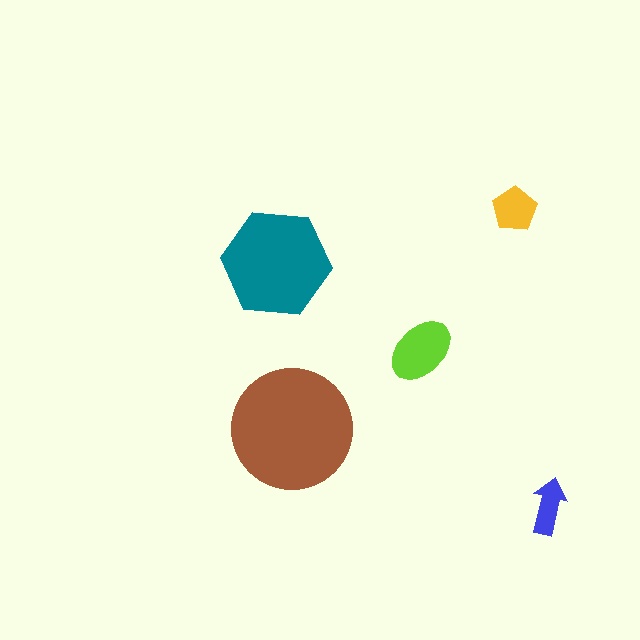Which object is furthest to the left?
The teal hexagon is leftmost.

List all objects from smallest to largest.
The blue arrow, the yellow pentagon, the lime ellipse, the teal hexagon, the brown circle.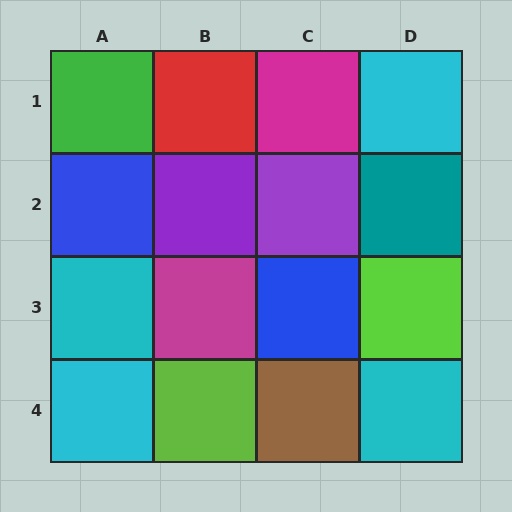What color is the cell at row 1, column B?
Red.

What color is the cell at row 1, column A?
Green.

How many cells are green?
1 cell is green.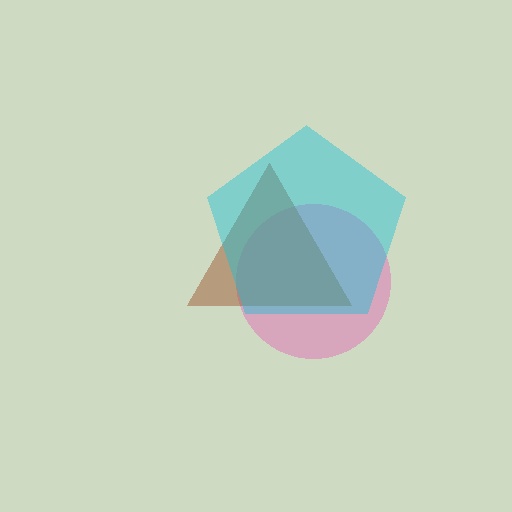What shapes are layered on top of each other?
The layered shapes are: a pink circle, a brown triangle, a cyan pentagon.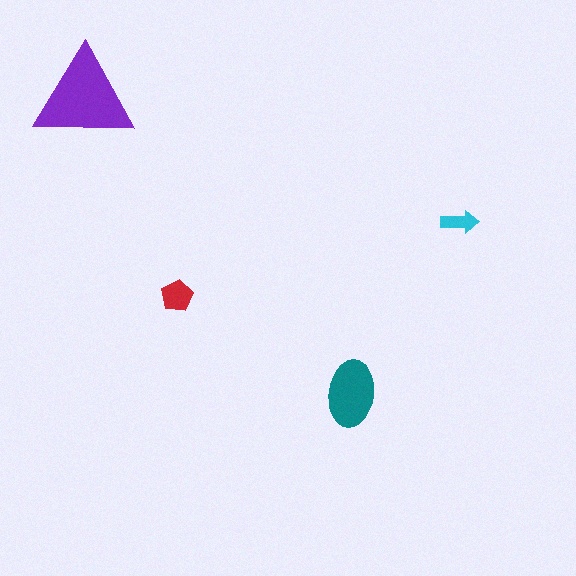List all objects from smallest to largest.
The cyan arrow, the red pentagon, the teal ellipse, the purple triangle.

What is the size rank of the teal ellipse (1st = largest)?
2nd.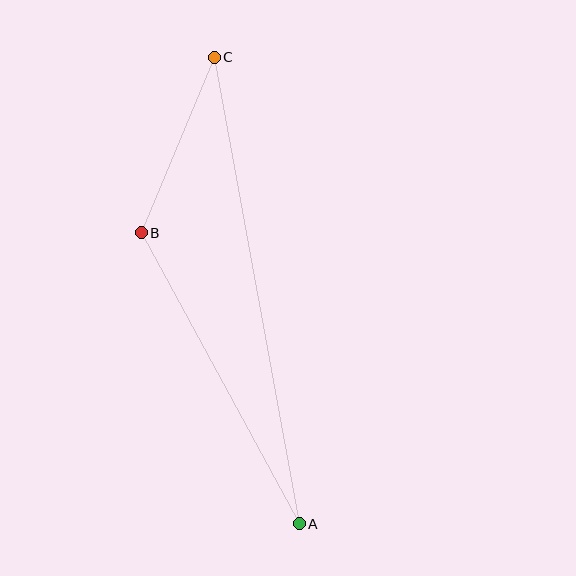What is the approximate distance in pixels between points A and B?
The distance between A and B is approximately 331 pixels.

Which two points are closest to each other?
Points B and C are closest to each other.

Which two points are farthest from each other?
Points A and C are farthest from each other.